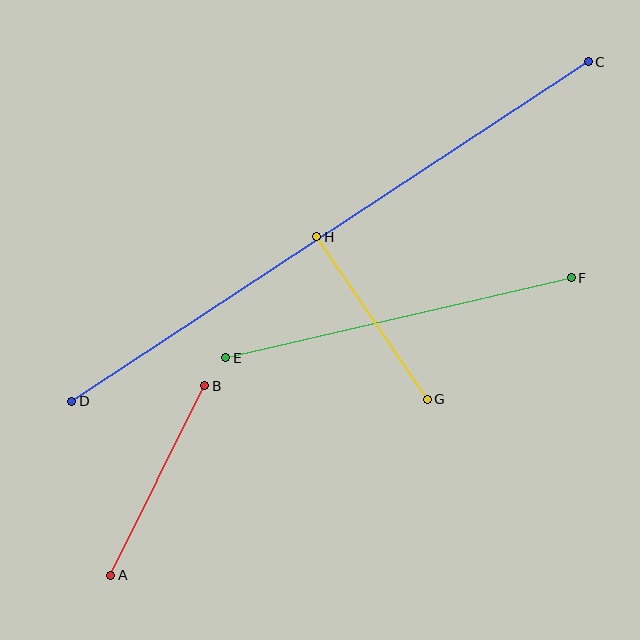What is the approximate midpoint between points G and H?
The midpoint is at approximately (372, 318) pixels.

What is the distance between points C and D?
The distance is approximately 618 pixels.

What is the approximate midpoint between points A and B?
The midpoint is at approximately (158, 480) pixels.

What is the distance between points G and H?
The distance is approximately 196 pixels.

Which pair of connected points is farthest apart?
Points C and D are farthest apart.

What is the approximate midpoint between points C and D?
The midpoint is at approximately (330, 232) pixels.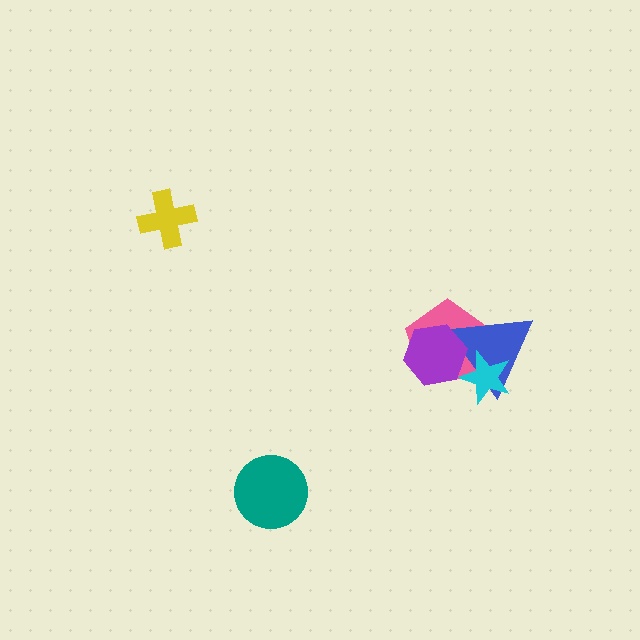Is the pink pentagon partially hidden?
Yes, it is partially covered by another shape.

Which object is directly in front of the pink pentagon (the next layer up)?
The blue triangle is directly in front of the pink pentagon.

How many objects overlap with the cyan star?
2 objects overlap with the cyan star.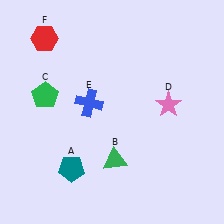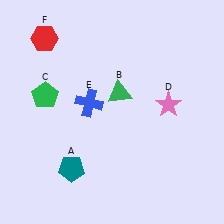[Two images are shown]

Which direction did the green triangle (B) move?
The green triangle (B) moved up.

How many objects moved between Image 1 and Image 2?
1 object moved between the two images.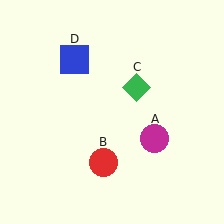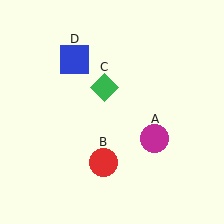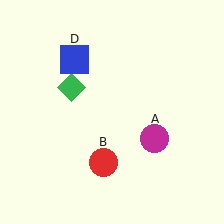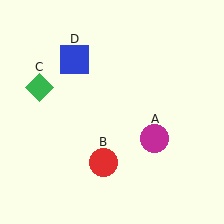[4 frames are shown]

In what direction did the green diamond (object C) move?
The green diamond (object C) moved left.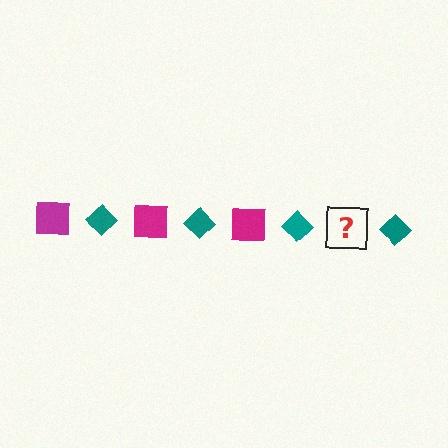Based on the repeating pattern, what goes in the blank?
The blank should be a magenta square.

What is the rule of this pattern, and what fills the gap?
The rule is that the pattern alternates between magenta square and teal diamond. The gap should be filled with a magenta square.